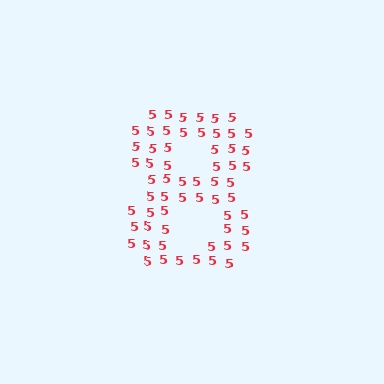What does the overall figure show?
The overall figure shows the digit 8.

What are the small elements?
The small elements are digit 5's.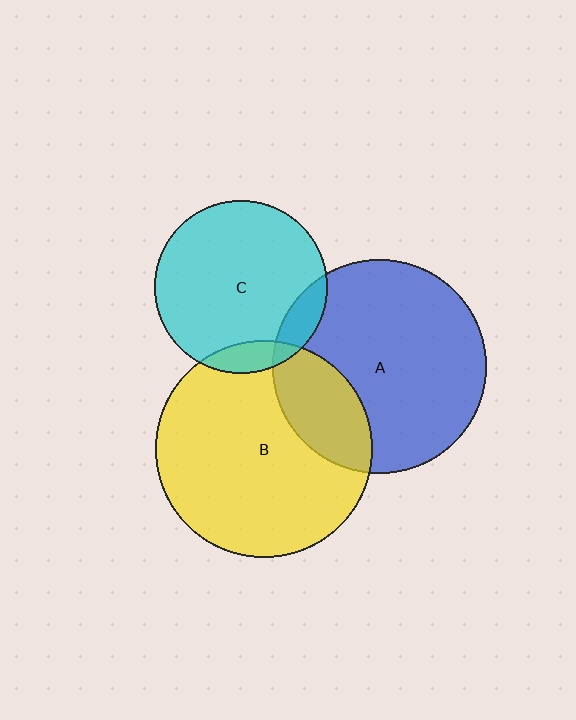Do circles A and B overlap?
Yes.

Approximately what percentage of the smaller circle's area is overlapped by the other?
Approximately 25%.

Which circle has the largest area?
Circle B (yellow).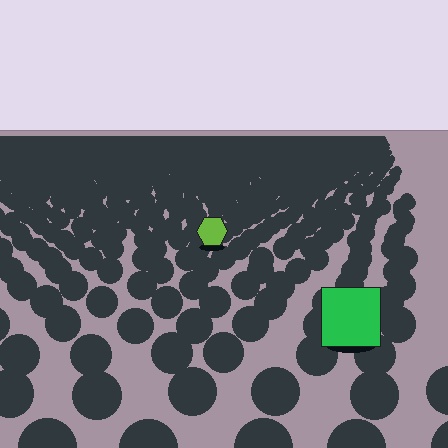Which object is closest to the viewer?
The green square is closest. The texture marks near it are larger and more spread out.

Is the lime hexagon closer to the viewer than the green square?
No. The green square is closer — you can tell from the texture gradient: the ground texture is coarser near it.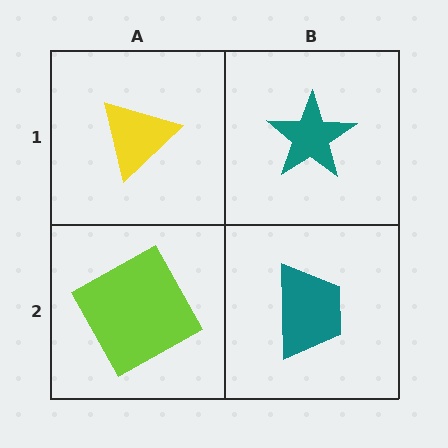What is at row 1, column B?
A teal star.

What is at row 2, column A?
A lime square.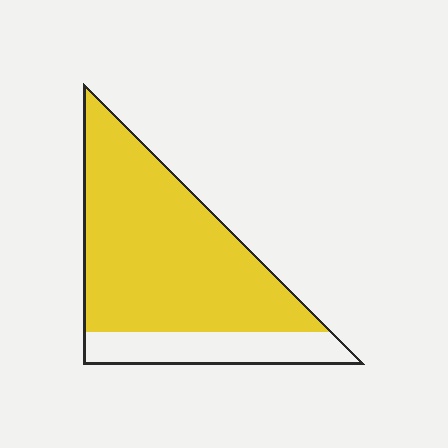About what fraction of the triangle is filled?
About four fifths (4/5).